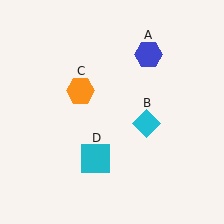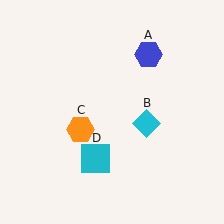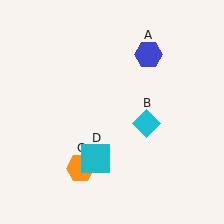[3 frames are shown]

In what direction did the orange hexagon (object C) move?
The orange hexagon (object C) moved down.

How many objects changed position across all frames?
1 object changed position: orange hexagon (object C).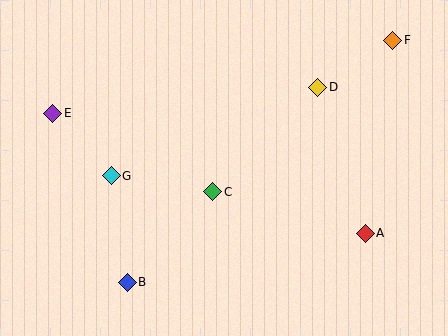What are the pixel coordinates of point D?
Point D is at (318, 87).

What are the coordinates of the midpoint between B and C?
The midpoint between B and C is at (170, 237).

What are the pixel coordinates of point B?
Point B is at (127, 282).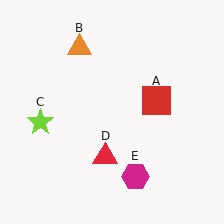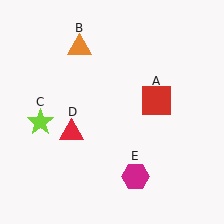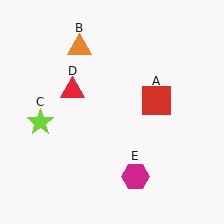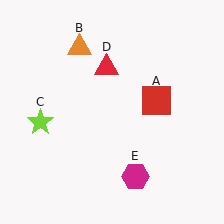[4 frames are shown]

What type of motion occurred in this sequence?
The red triangle (object D) rotated clockwise around the center of the scene.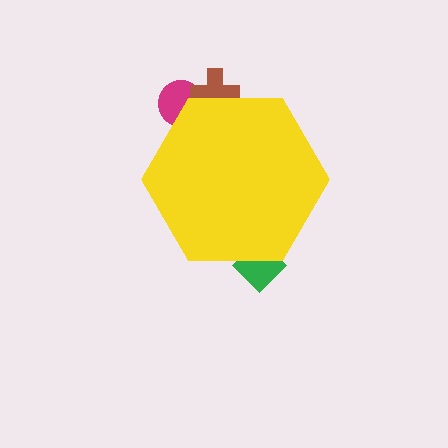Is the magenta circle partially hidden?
Yes, the magenta circle is partially hidden behind the yellow hexagon.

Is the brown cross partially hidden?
Yes, the brown cross is partially hidden behind the yellow hexagon.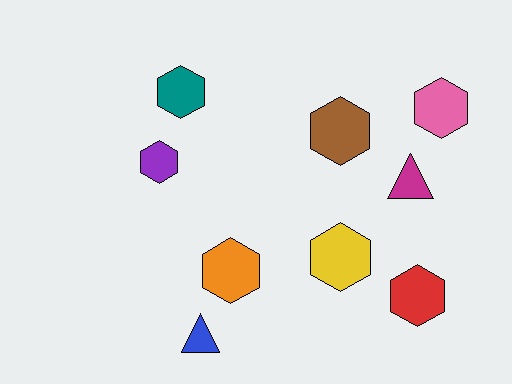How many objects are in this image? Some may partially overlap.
There are 9 objects.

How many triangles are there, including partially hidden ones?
There are 2 triangles.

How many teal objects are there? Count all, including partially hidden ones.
There is 1 teal object.